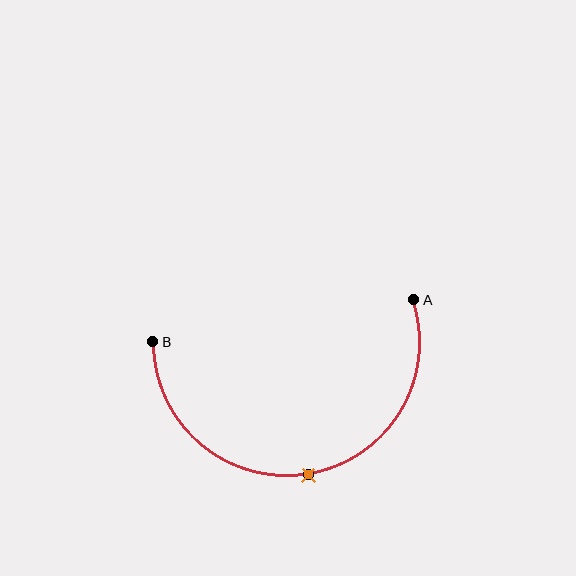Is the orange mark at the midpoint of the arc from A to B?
Yes. The orange mark lies on the arc at equal arc-length from both A and B — it is the arc midpoint.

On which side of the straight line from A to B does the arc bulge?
The arc bulges below the straight line connecting A and B.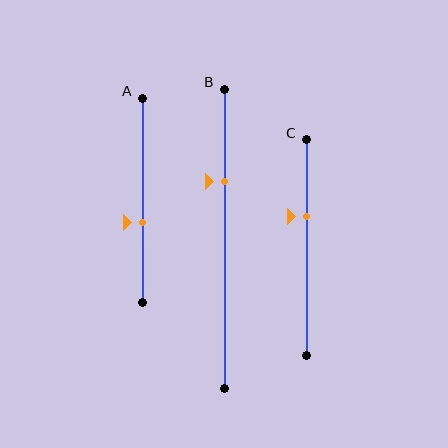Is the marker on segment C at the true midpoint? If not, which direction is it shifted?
No, the marker on segment C is shifted upward by about 14% of the segment length.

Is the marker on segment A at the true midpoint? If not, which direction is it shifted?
No, the marker on segment A is shifted downward by about 11% of the segment length.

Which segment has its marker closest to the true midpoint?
Segment A has its marker closest to the true midpoint.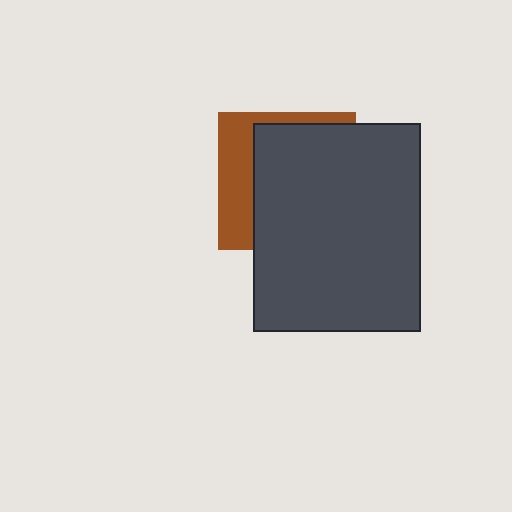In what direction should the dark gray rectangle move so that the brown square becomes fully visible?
The dark gray rectangle should move right. That is the shortest direction to clear the overlap and leave the brown square fully visible.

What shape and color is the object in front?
The object in front is a dark gray rectangle.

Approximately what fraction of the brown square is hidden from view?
Roughly 67% of the brown square is hidden behind the dark gray rectangle.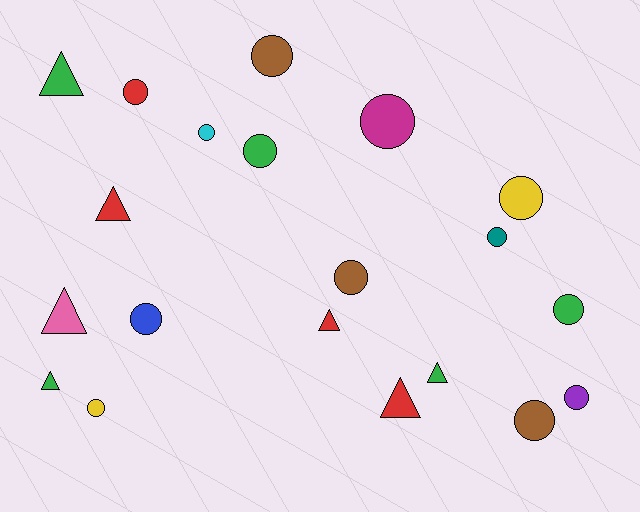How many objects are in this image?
There are 20 objects.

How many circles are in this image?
There are 13 circles.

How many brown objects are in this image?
There are 3 brown objects.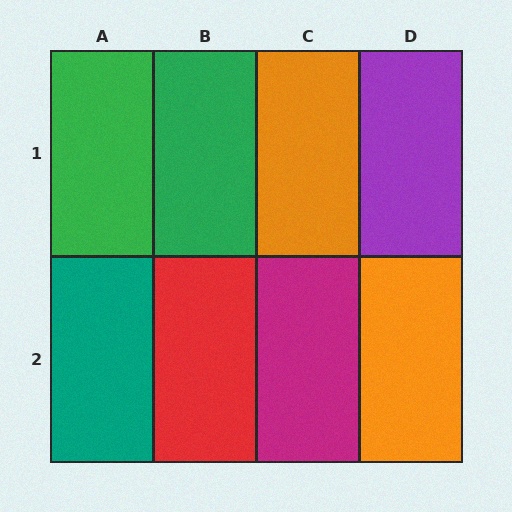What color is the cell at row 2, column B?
Red.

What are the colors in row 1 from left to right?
Green, green, orange, purple.